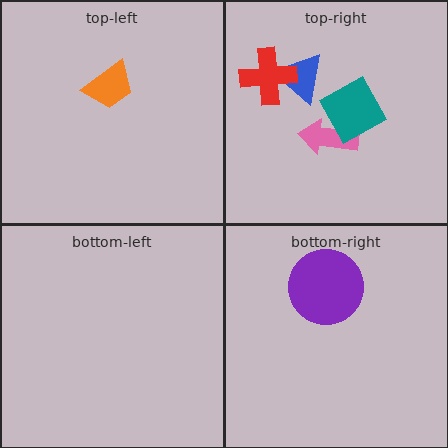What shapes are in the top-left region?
The orange trapezoid.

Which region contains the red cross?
The top-right region.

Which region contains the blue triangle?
The top-right region.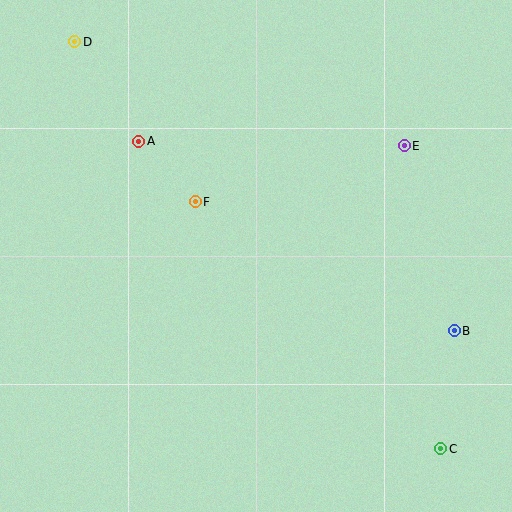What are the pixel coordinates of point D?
Point D is at (75, 42).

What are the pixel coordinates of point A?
Point A is at (139, 141).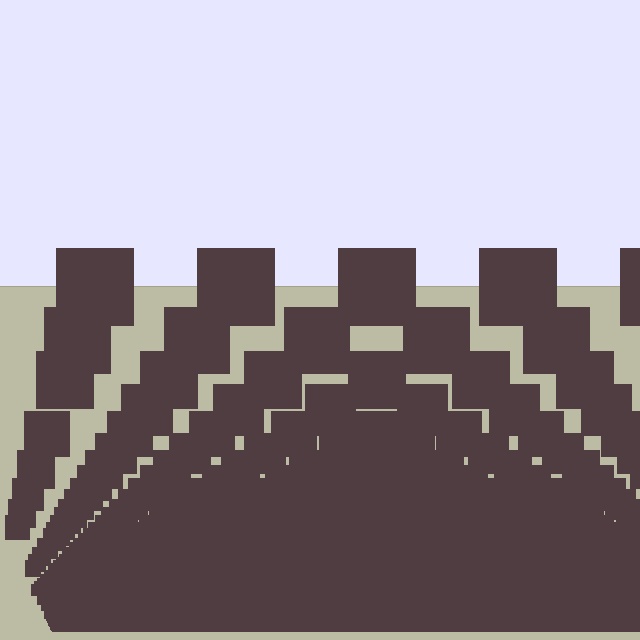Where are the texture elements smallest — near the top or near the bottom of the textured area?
Near the bottom.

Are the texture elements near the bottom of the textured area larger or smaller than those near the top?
Smaller. The gradient is inverted — elements near the bottom are smaller and denser.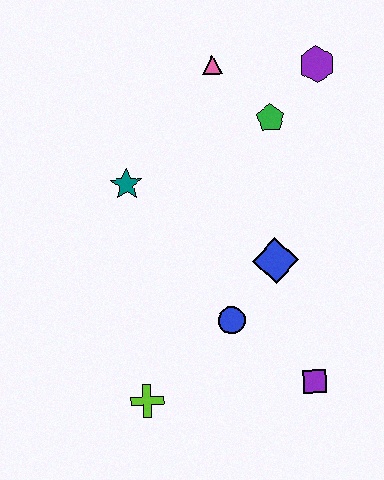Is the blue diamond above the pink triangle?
No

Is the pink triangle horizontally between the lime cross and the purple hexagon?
Yes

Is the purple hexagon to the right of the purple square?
Yes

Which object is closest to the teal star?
The pink triangle is closest to the teal star.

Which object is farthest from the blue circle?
The purple hexagon is farthest from the blue circle.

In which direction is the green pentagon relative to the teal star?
The green pentagon is to the right of the teal star.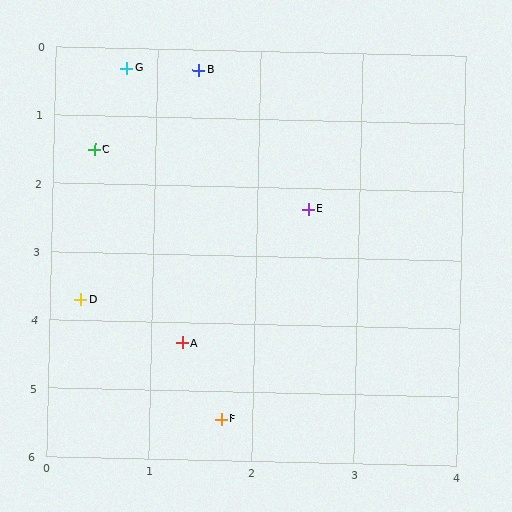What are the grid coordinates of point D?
Point D is at approximately (0.3, 3.7).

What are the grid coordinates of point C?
Point C is at approximately (0.4, 1.5).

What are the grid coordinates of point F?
Point F is at approximately (1.7, 5.4).